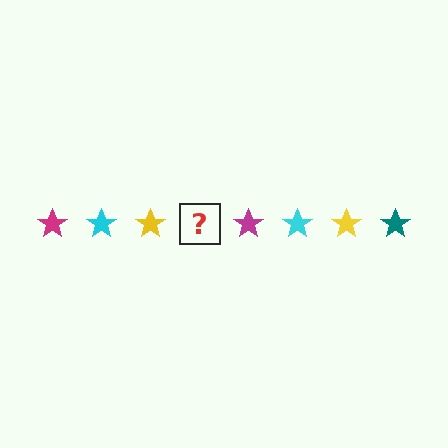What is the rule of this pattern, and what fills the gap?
The rule is that the pattern cycles through magenta, cyan, yellow, teal stars. The gap should be filled with a teal star.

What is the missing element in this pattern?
The missing element is a teal star.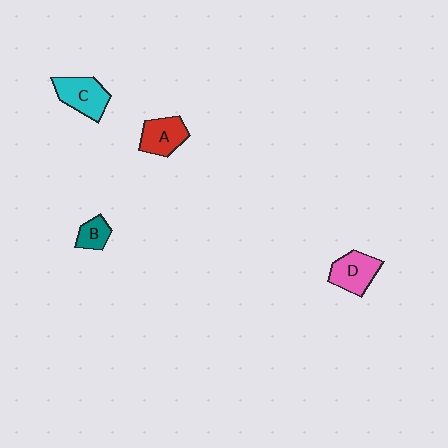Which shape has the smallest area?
Shape B (teal).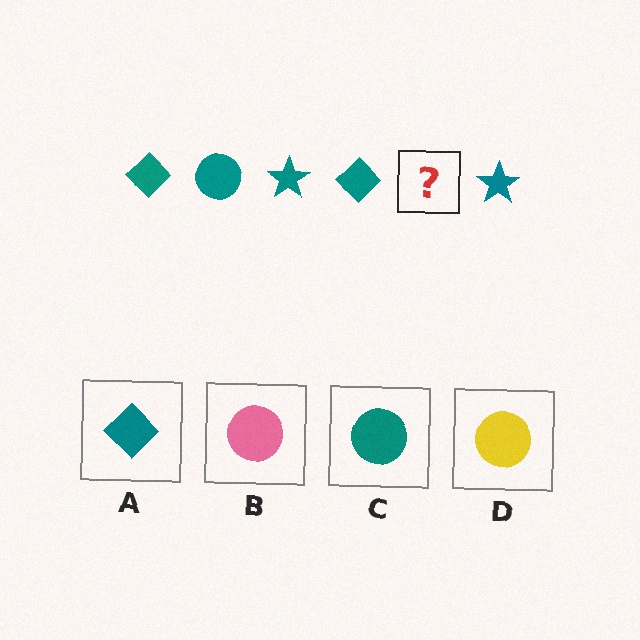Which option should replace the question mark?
Option C.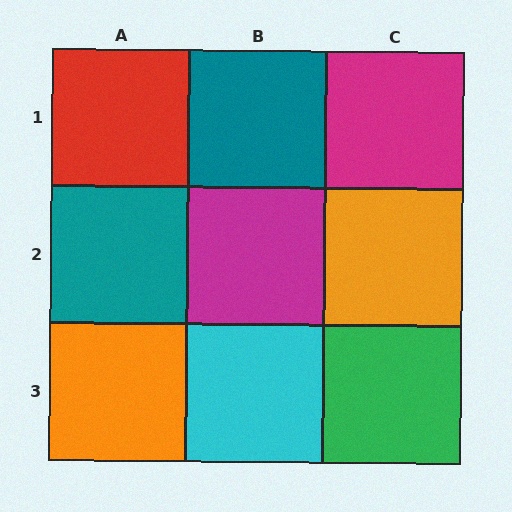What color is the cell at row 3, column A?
Orange.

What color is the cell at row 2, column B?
Magenta.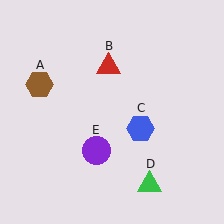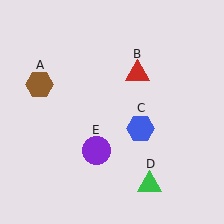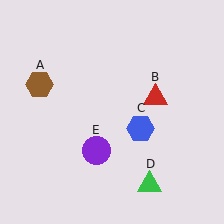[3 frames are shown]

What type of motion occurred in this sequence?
The red triangle (object B) rotated clockwise around the center of the scene.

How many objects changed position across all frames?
1 object changed position: red triangle (object B).